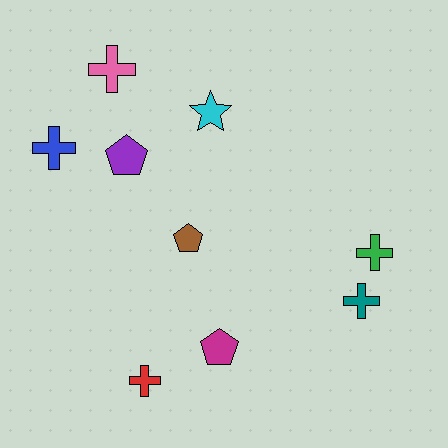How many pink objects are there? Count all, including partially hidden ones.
There is 1 pink object.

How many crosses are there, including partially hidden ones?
There are 5 crosses.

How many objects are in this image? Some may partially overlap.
There are 9 objects.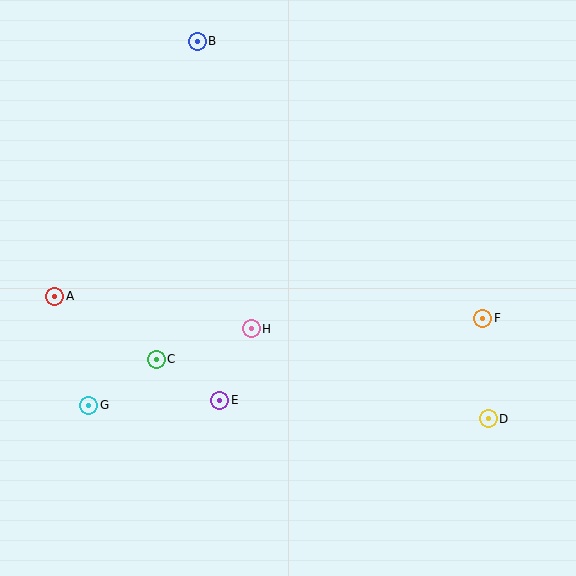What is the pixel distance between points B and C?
The distance between B and C is 321 pixels.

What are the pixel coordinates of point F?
Point F is at (483, 318).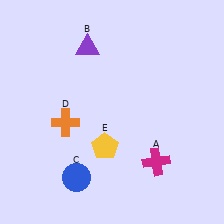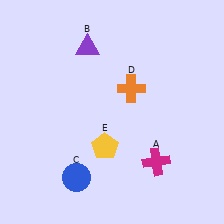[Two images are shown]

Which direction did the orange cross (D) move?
The orange cross (D) moved right.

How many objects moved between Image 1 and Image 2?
1 object moved between the two images.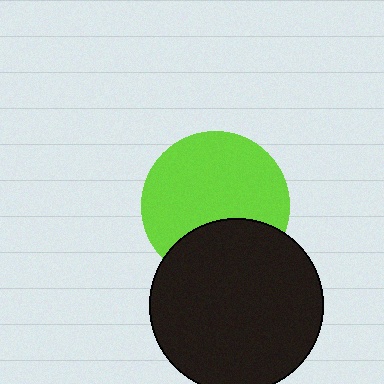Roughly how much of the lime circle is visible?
Most of it is visible (roughly 70%).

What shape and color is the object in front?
The object in front is a black circle.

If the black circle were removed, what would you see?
You would see the complete lime circle.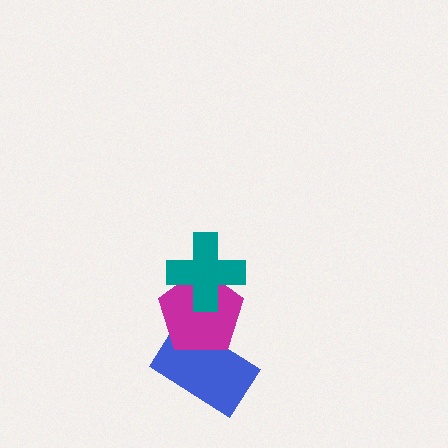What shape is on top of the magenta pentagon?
The teal cross is on top of the magenta pentagon.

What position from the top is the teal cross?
The teal cross is 1st from the top.